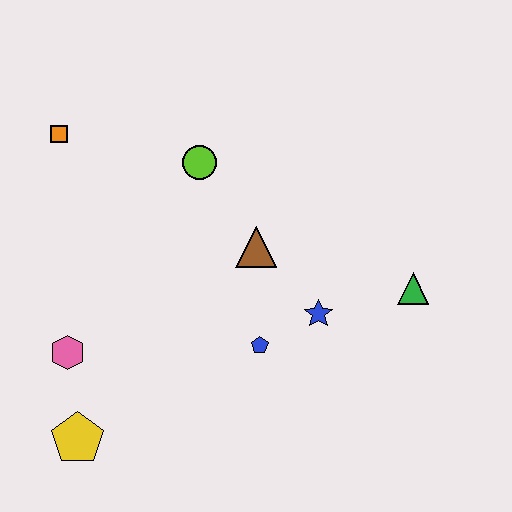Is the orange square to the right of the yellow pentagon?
No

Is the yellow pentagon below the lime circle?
Yes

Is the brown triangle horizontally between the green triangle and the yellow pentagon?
Yes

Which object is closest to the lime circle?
The brown triangle is closest to the lime circle.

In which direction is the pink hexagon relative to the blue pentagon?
The pink hexagon is to the left of the blue pentagon.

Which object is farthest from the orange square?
The green triangle is farthest from the orange square.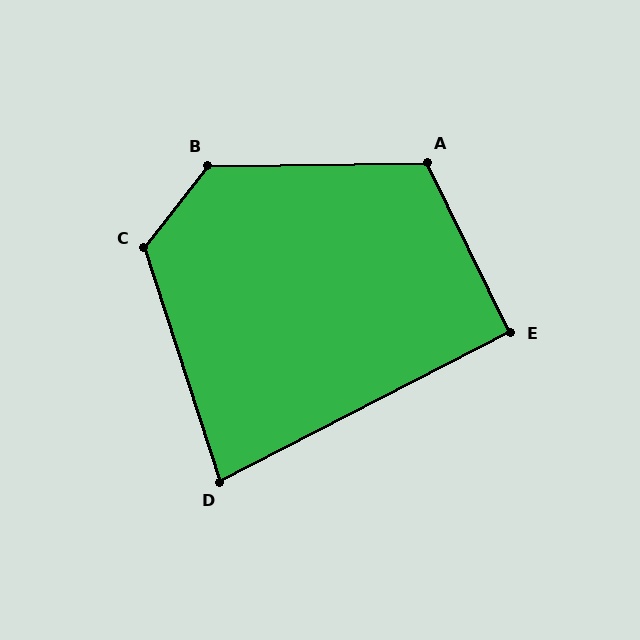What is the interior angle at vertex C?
Approximately 124 degrees (obtuse).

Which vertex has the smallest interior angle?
D, at approximately 81 degrees.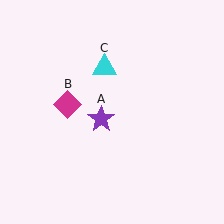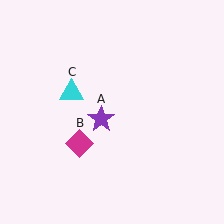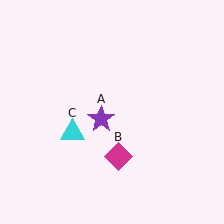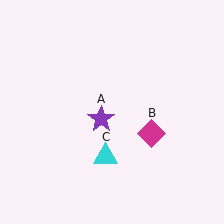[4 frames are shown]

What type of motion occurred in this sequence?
The magenta diamond (object B), cyan triangle (object C) rotated counterclockwise around the center of the scene.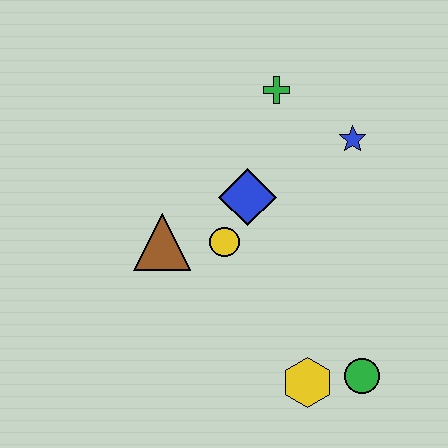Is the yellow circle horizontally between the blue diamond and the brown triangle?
Yes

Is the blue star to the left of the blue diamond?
No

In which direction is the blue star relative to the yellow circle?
The blue star is to the right of the yellow circle.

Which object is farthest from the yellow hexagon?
The green cross is farthest from the yellow hexagon.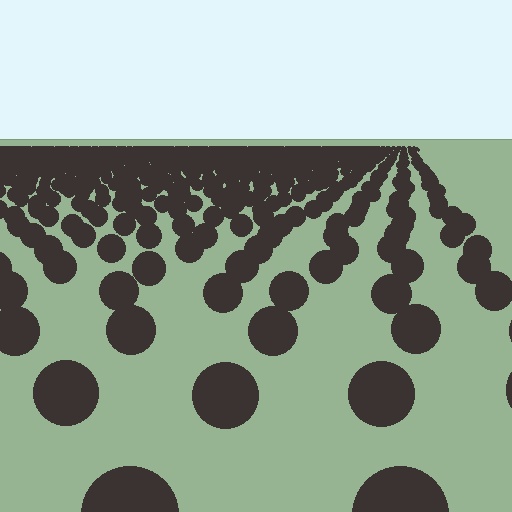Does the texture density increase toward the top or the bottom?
Density increases toward the top.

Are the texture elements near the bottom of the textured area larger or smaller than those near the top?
Larger. Near the bottom, elements are closer to the viewer and appear at a bigger on-screen size.